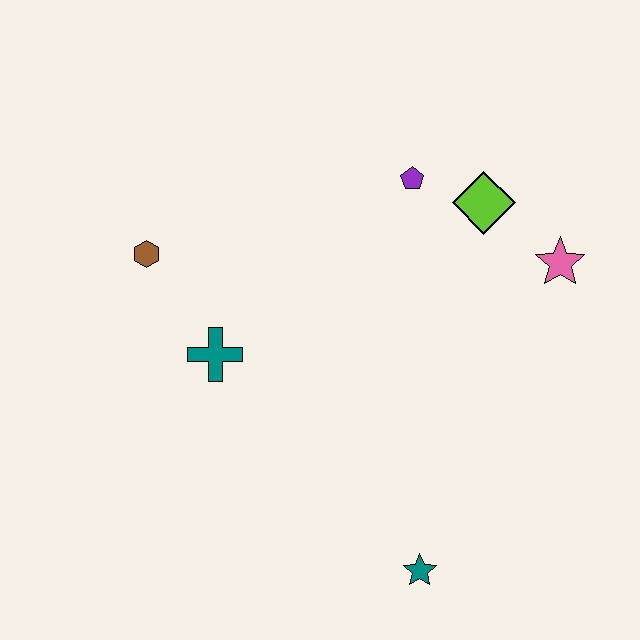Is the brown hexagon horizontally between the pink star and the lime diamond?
No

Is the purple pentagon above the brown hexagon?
Yes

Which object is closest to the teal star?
The teal cross is closest to the teal star.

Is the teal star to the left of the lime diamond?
Yes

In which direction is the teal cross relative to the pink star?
The teal cross is to the left of the pink star.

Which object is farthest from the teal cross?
The pink star is farthest from the teal cross.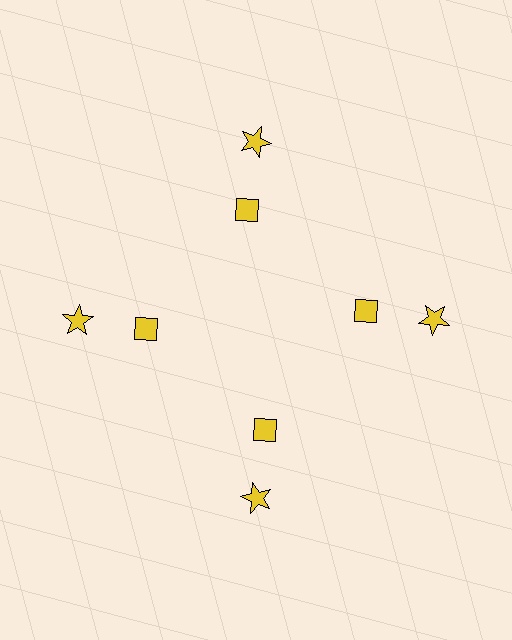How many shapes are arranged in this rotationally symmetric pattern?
There are 8 shapes, arranged in 4 groups of 2.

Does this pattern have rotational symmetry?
Yes, this pattern has 4-fold rotational symmetry. It looks the same after rotating 90 degrees around the center.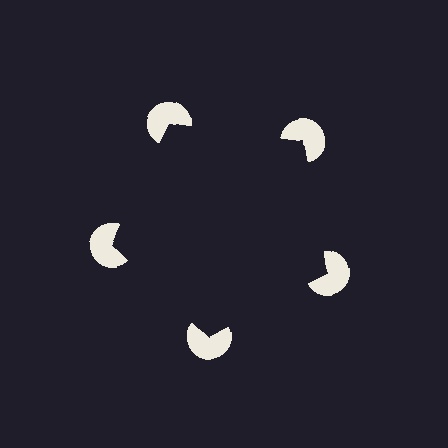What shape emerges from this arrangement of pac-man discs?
An illusory pentagon — its edges are inferred from the aligned wedge cuts in the pac-man discs, not physically drawn.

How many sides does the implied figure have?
5 sides.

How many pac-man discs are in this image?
There are 5 — one at each vertex of the illusory pentagon.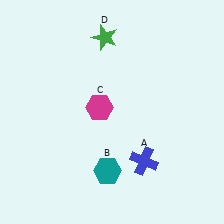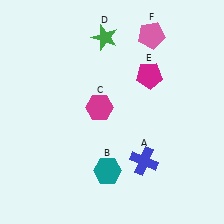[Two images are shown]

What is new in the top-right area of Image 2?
A pink pentagon (F) was added in the top-right area of Image 2.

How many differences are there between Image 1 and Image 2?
There are 2 differences between the two images.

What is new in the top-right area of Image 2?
A magenta pentagon (E) was added in the top-right area of Image 2.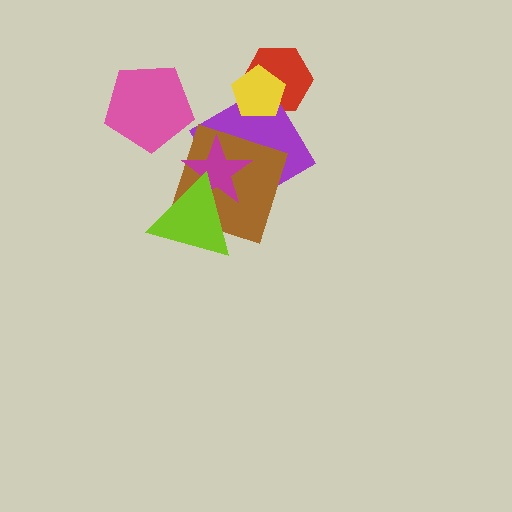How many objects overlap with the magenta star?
3 objects overlap with the magenta star.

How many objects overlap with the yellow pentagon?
2 objects overlap with the yellow pentagon.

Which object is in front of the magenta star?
The lime triangle is in front of the magenta star.